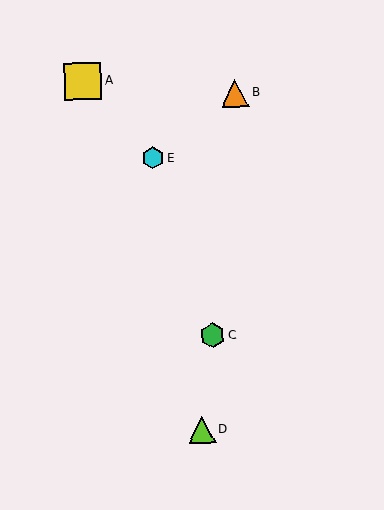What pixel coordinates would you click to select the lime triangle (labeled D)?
Click at (202, 430) to select the lime triangle D.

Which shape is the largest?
The yellow square (labeled A) is the largest.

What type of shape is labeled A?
Shape A is a yellow square.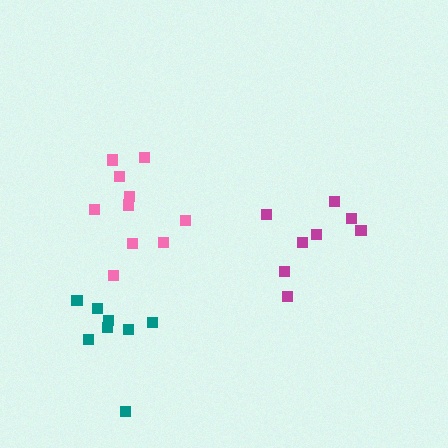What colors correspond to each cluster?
The clusters are colored: pink, magenta, teal.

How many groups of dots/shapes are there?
There are 3 groups.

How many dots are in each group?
Group 1: 10 dots, Group 2: 8 dots, Group 3: 8 dots (26 total).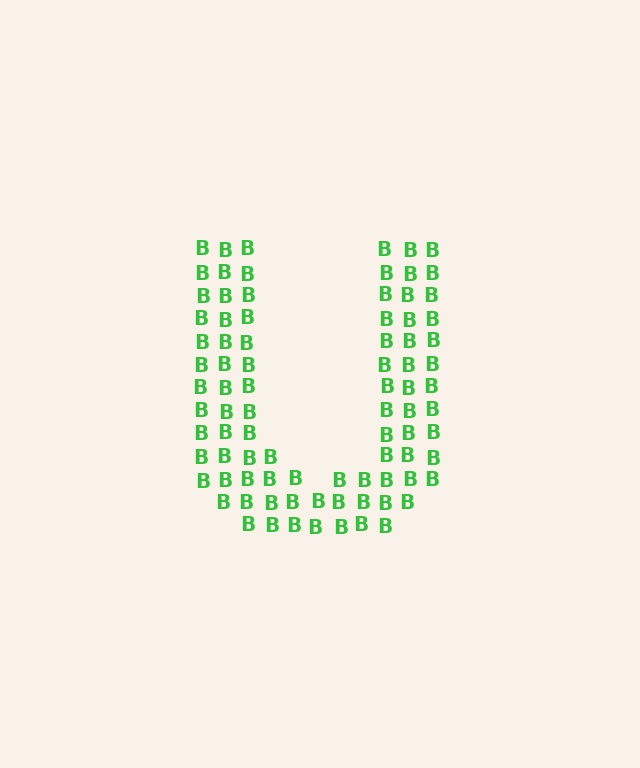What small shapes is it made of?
It is made of small letter B's.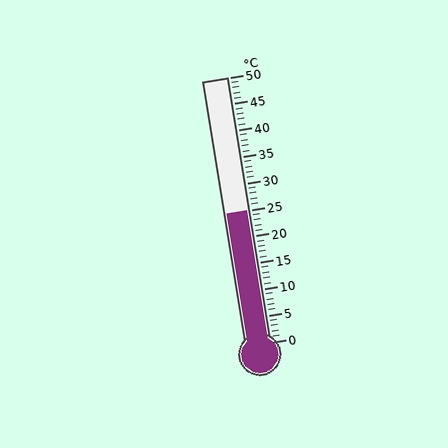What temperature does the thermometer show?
The thermometer shows approximately 25°C.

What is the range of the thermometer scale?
The thermometer scale ranges from 0°C to 50°C.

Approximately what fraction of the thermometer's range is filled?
The thermometer is filled to approximately 50% of its range.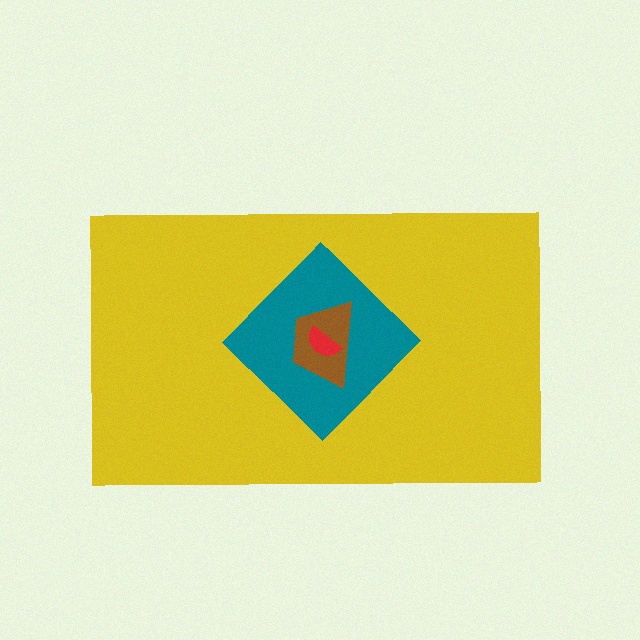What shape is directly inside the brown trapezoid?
The red semicircle.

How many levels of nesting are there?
4.